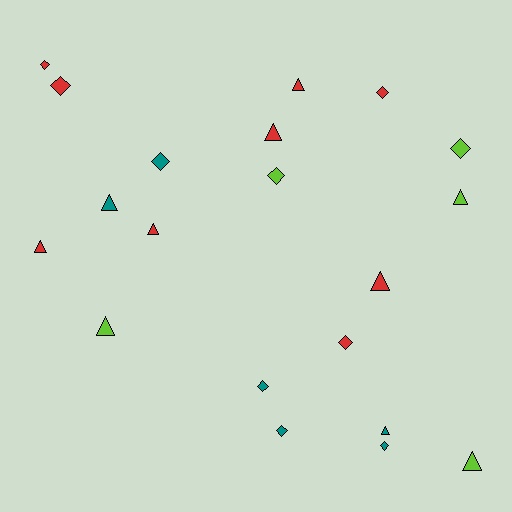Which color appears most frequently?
Red, with 9 objects.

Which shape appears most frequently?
Diamond, with 10 objects.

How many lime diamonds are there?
There are 2 lime diamonds.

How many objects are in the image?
There are 20 objects.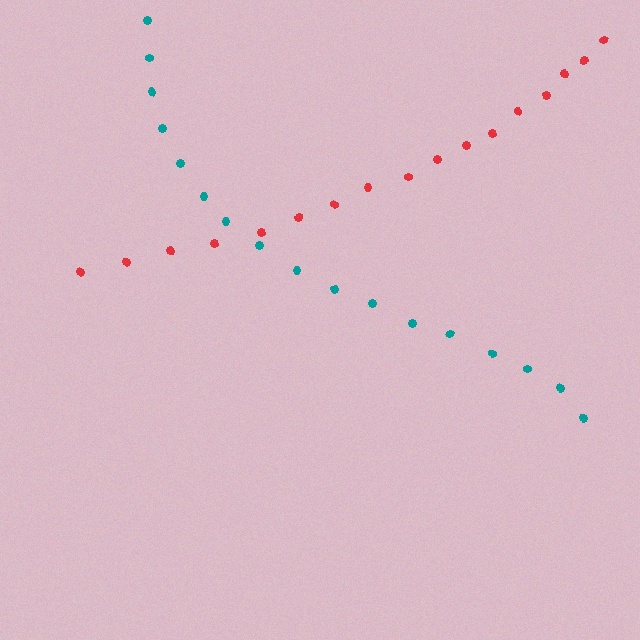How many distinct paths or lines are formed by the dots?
There are 2 distinct paths.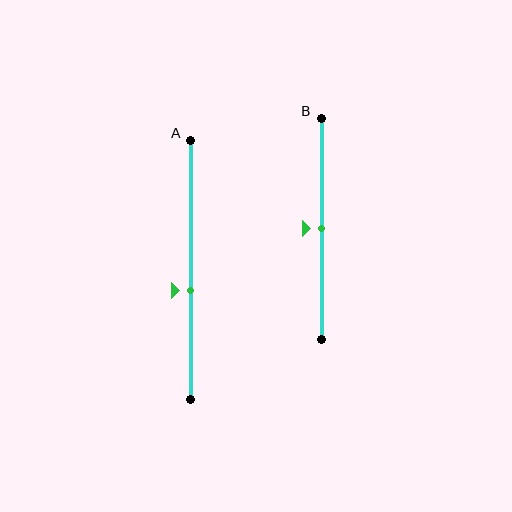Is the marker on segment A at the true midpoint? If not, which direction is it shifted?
No, the marker on segment A is shifted downward by about 8% of the segment length.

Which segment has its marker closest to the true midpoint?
Segment B has its marker closest to the true midpoint.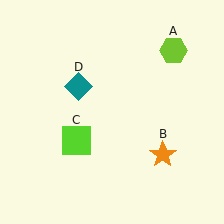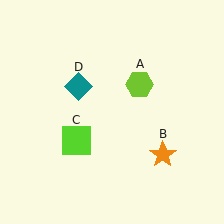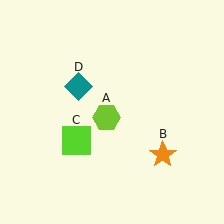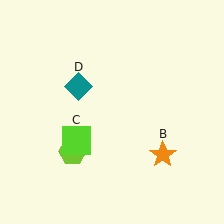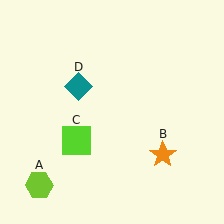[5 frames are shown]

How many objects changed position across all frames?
1 object changed position: lime hexagon (object A).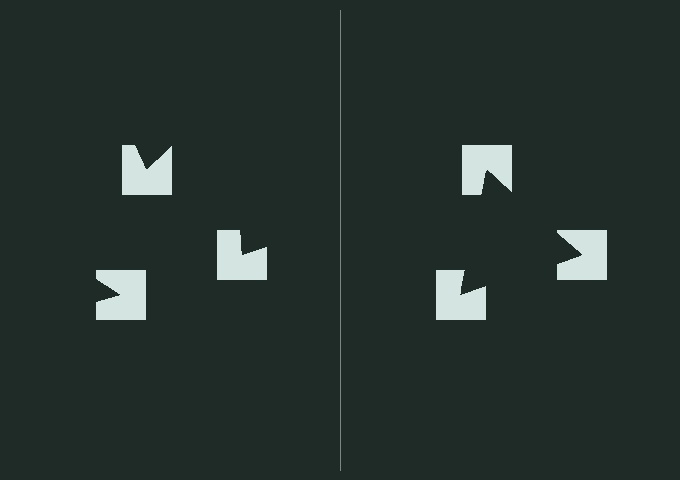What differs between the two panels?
The notched squares are positioned identically on both sides; only the wedge orientations differ. On the right they align to a triangle; on the left they are misaligned.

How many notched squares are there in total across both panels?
6 — 3 on each side.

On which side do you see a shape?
An illusory triangle appears on the right side. On the left side the wedge cuts are rotated, so no coherent shape forms.